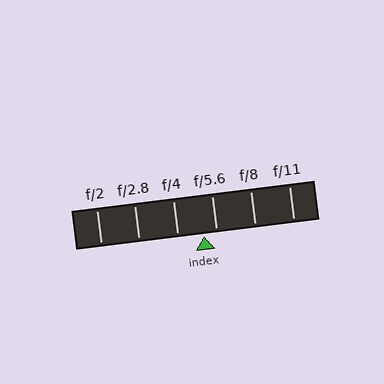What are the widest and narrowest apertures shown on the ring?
The widest aperture shown is f/2 and the narrowest is f/11.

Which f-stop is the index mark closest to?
The index mark is closest to f/5.6.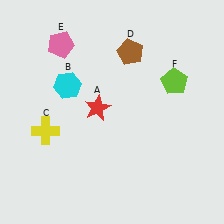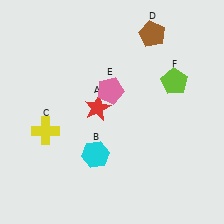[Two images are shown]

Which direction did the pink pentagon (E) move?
The pink pentagon (E) moved right.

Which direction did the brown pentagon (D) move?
The brown pentagon (D) moved right.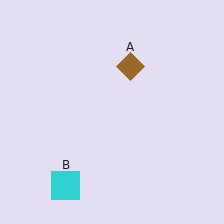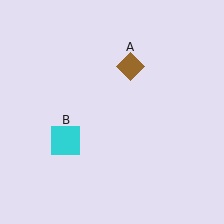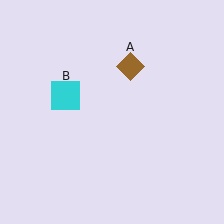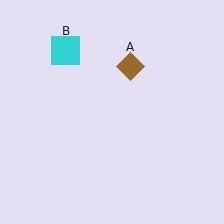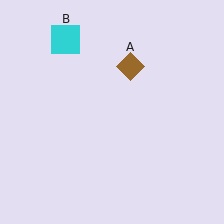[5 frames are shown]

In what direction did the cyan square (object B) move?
The cyan square (object B) moved up.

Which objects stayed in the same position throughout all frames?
Brown diamond (object A) remained stationary.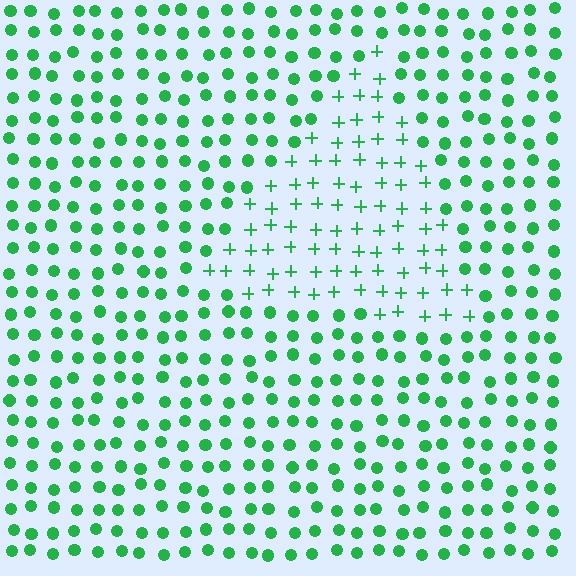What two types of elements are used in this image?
The image uses plus signs inside the triangle region and circles outside it.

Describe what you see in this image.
The image is filled with small green elements arranged in a uniform grid. A triangle-shaped region contains plus signs, while the surrounding area contains circles. The boundary is defined purely by the change in element shape.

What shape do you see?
I see a triangle.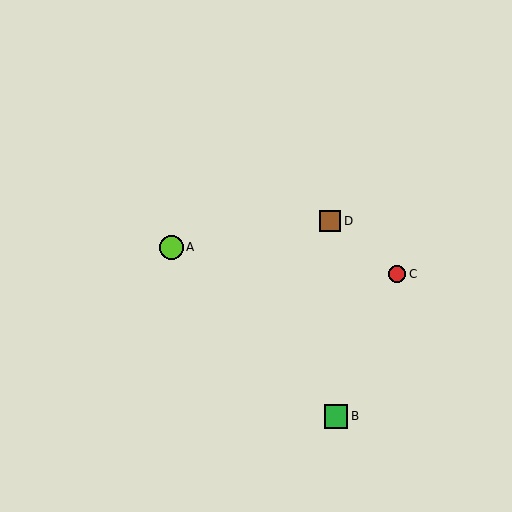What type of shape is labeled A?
Shape A is a lime circle.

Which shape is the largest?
The green square (labeled B) is the largest.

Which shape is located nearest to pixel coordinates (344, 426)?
The green square (labeled B) at (336, 416) is nearest to that location.